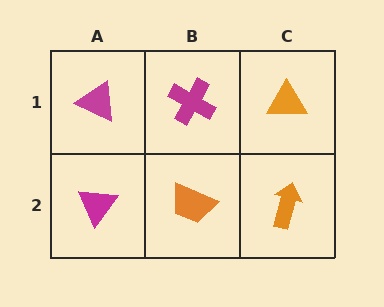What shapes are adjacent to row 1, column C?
An orange arrow (row 2, column C), a magenta cross (row 1, column B).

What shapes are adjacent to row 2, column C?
An orange triangle (row 1, column C), an orange trapezoid (row 2, column B).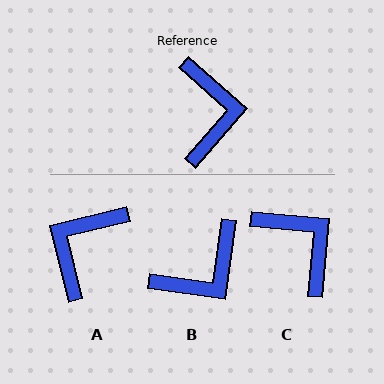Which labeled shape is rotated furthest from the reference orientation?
A, about 145 degrees away.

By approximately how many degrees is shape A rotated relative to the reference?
Approximately 145 degrees counter-clockwise.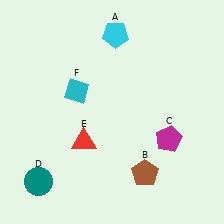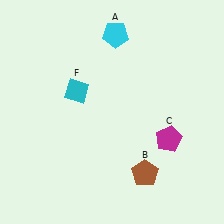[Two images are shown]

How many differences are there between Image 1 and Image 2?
There are 2 differences between the two images.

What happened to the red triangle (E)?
The red triangle (E) was removed in Image 2. It was in the bottom-left area of Image 1.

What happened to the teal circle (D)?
The teal circle (D) was removed in Image 2. It was in the bottom-left area of Image 1.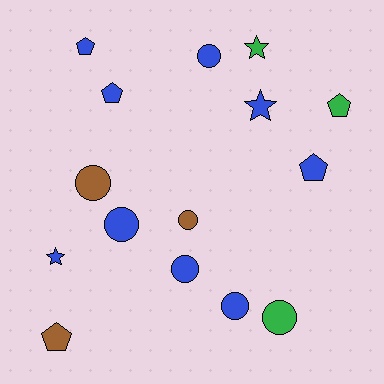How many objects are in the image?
There are 15 objects.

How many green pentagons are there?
There is 1 green pentagon.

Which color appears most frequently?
Blue, with 9 objects.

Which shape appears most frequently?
Circle, with 7 objects.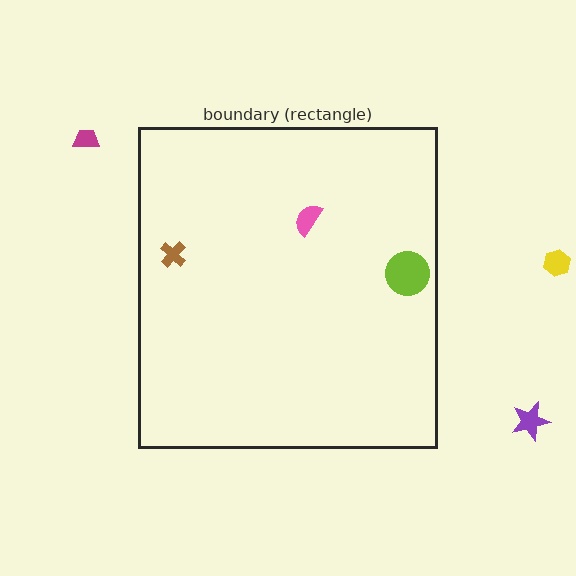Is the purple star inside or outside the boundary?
Outside.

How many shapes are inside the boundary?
3 inside, 3 outside.